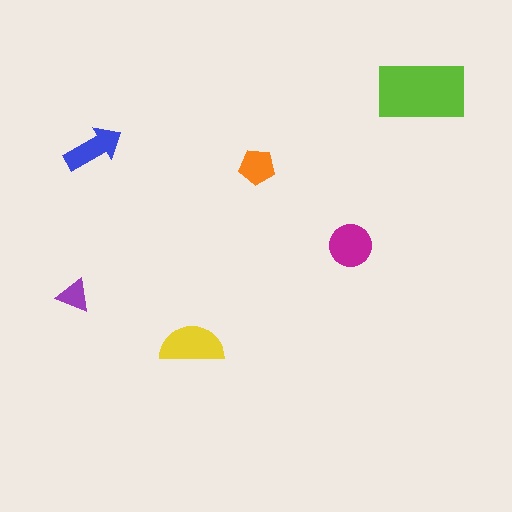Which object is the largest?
The lime rectangle.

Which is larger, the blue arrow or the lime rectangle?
The lime rectangle.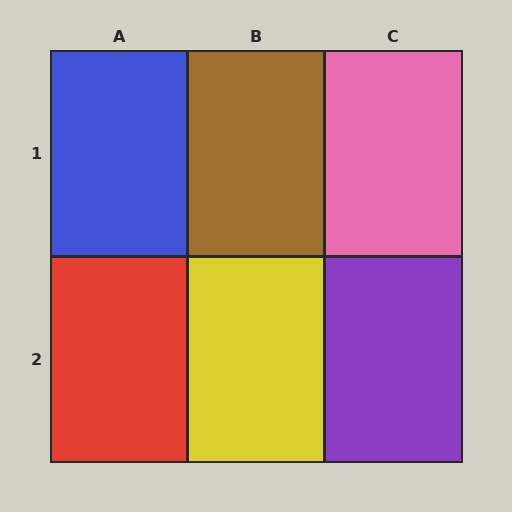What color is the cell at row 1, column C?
Pink.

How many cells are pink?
1 cell is pink.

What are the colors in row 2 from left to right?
Red, yellow, purple.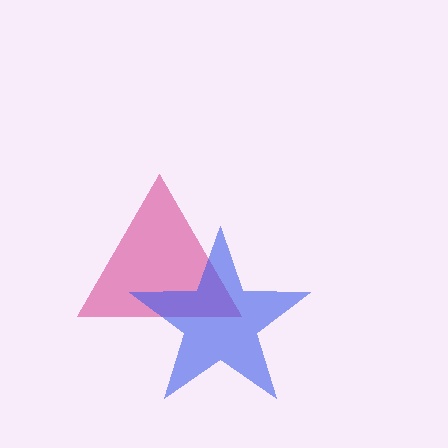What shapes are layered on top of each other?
The layered shapes are: a magenta triangle, a blue star.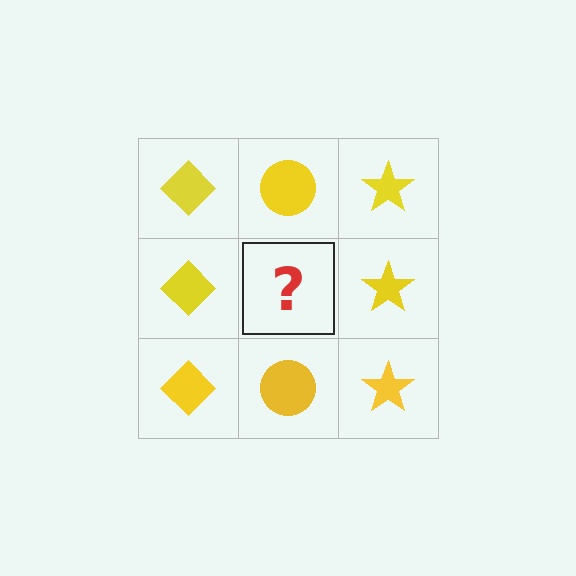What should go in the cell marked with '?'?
The missing cell should contain a yellow circle.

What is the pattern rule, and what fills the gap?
The rule is that each column has a consistent shape. The gap should be filled with a yellow circle.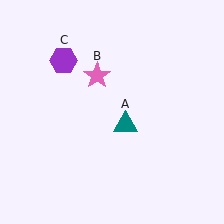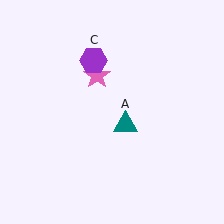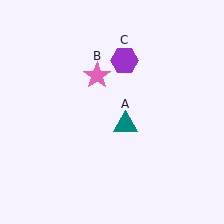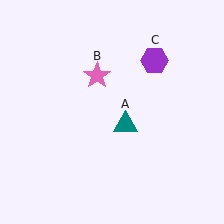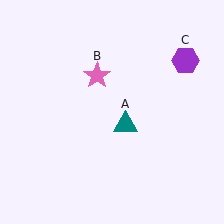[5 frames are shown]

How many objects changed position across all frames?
1 object changed position: purple hexagon (object C).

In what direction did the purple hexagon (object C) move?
The purple hexagon (object C) moved right.